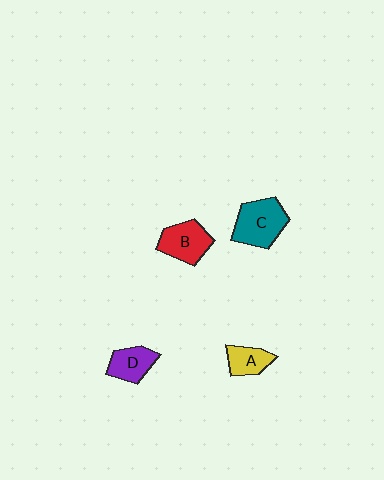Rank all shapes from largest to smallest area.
From largest to smallest: C (teal), B (red), D (purple), A (yellow).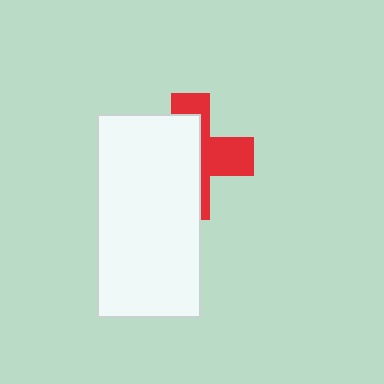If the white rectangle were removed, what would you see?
You would see the complete red cross.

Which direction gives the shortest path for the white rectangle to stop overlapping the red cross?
Moving left gives the shortest separation.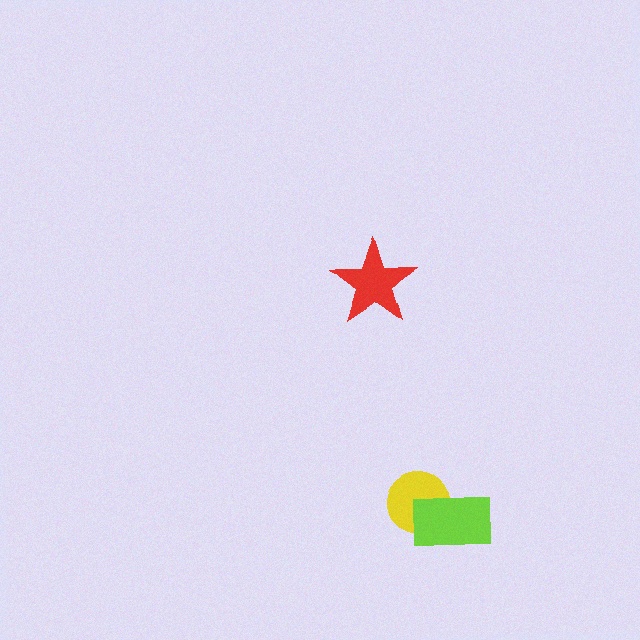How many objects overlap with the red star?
0 objects overlap with the red star.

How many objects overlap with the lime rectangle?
1 object overlaps with the lime rectangle.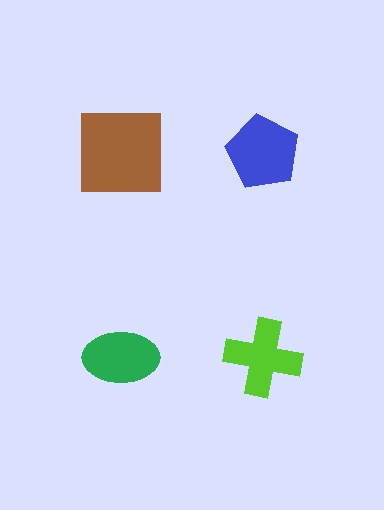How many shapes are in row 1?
2 shapes.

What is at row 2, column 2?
A lime cross.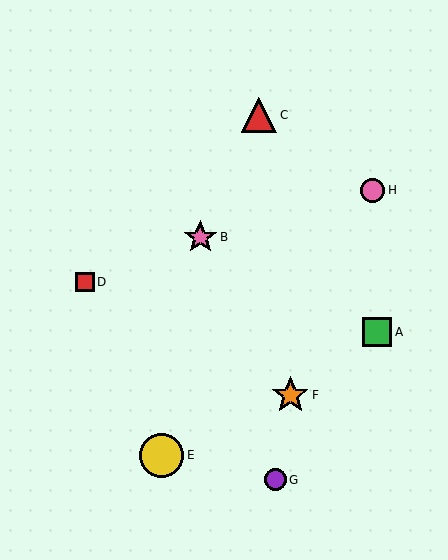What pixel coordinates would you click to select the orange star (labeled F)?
Click at (290, 395) to select the orange star F.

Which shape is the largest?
The yellow circle (labeled E) is the largest.